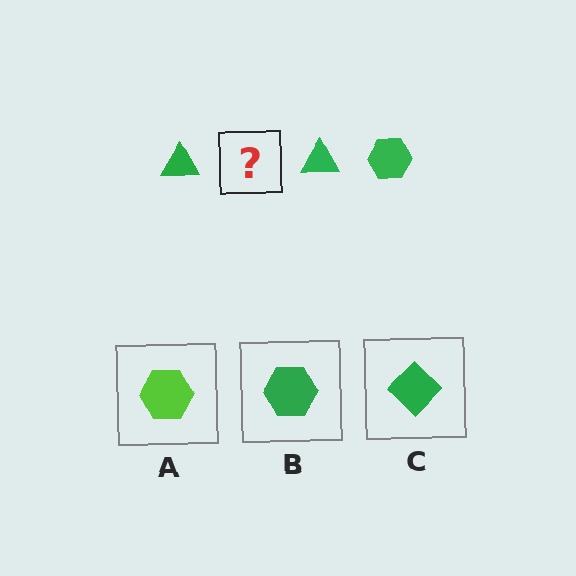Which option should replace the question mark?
Option B.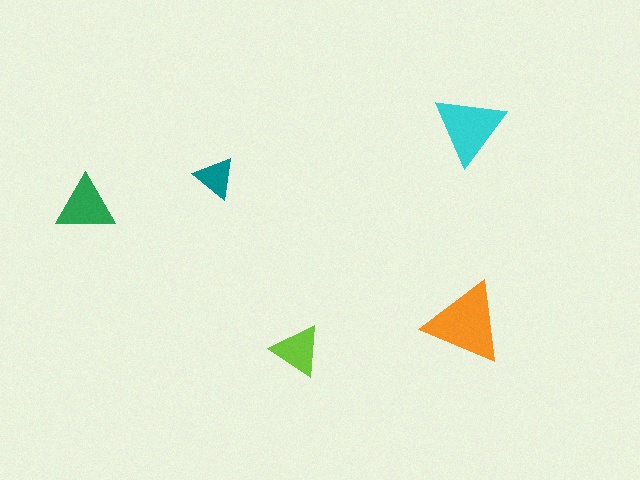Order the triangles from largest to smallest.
the orange one, the cyan one, the green one, the lime one, the teal one.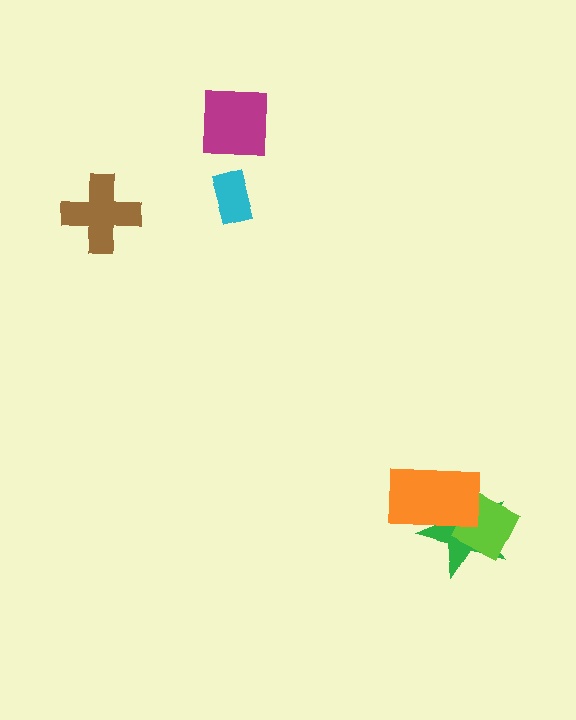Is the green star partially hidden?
Yes, it is partially covered by another shape.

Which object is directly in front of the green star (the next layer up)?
The lime diamond is directly in front of the green star.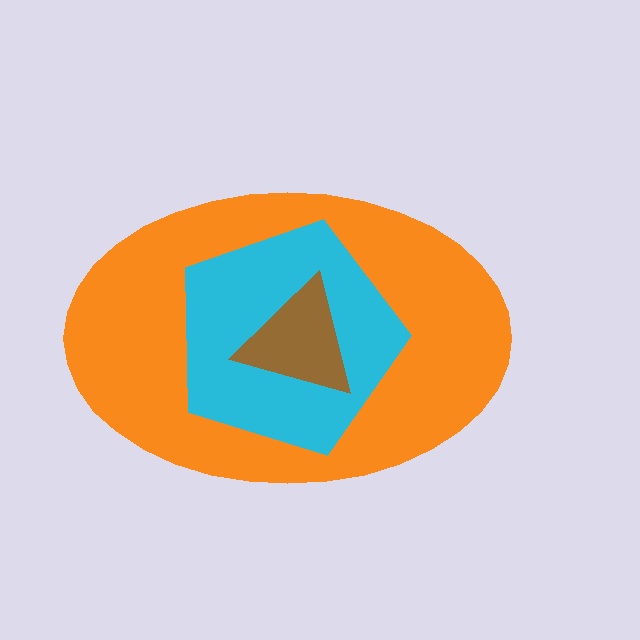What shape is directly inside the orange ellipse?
The cyan pentagon.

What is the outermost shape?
The orange ellipse.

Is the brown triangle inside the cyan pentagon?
Yes.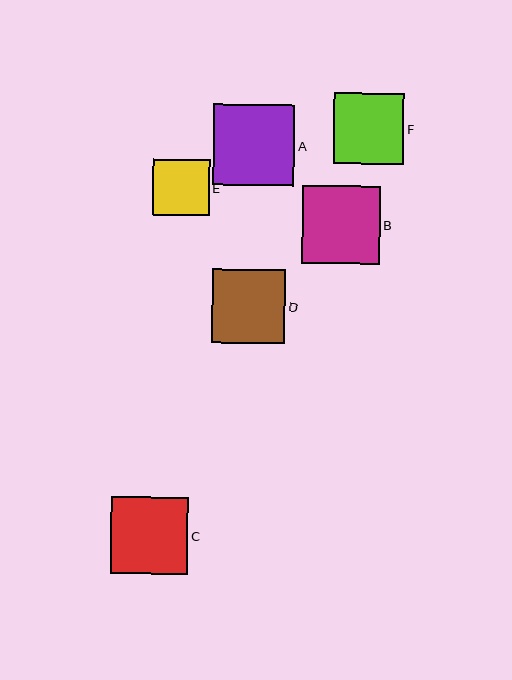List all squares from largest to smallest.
From largest to smallest: A, B, C, D, F, E.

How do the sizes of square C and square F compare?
Square C and square F are approximately the same size.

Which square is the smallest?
Square E is the smallest with a size of approximately 57 pixels.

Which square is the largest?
Square A is the largest with a size of approximately 81 pixels.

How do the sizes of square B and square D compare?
Square B and square D are approximately the same size.